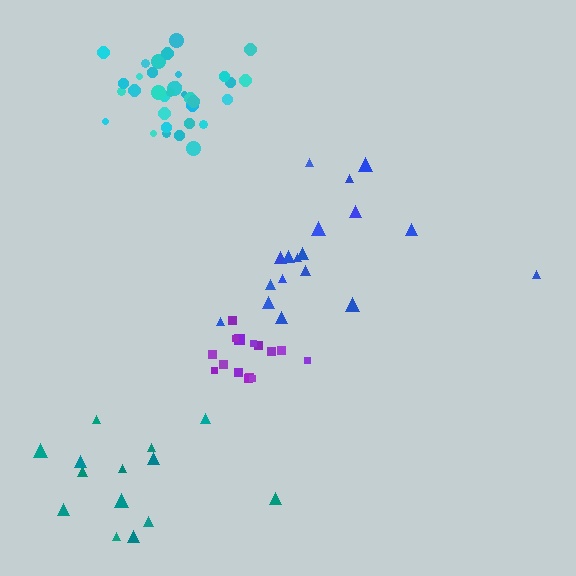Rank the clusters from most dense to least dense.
cyan, purple, teal, blue.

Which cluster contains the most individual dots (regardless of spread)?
Cyan (34).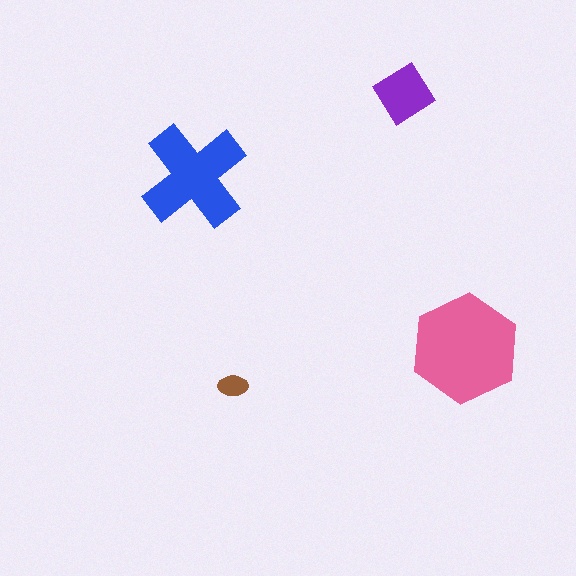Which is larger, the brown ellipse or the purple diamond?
The purple diamond.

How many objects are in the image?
There are 4 objects in the image.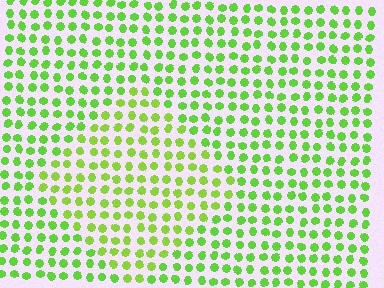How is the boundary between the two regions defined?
The boundary is defined purely by a slight shift in hue (about 16 degrees). Spacing, size, and orientation are identical on both sides.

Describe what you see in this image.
The image is filled with small lime elements in a uniform arrangement. A diamond-shaped region is visible where the elements are tinted to a slightly different hue, forming a subtle color boundary.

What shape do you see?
I see a diamond.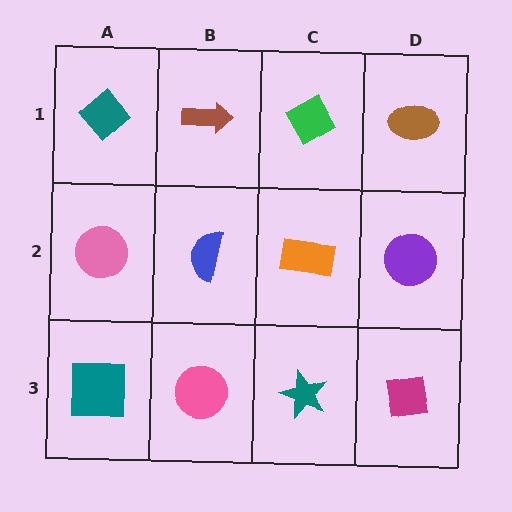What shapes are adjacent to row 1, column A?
A pink circle (row 2, column A), a brown arrow (row 1, column B).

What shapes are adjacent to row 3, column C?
An orange rectangle (row 2, column C), a pink circle (row 3, column B), a magenta square (row 3, column D).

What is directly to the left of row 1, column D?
A green diamond.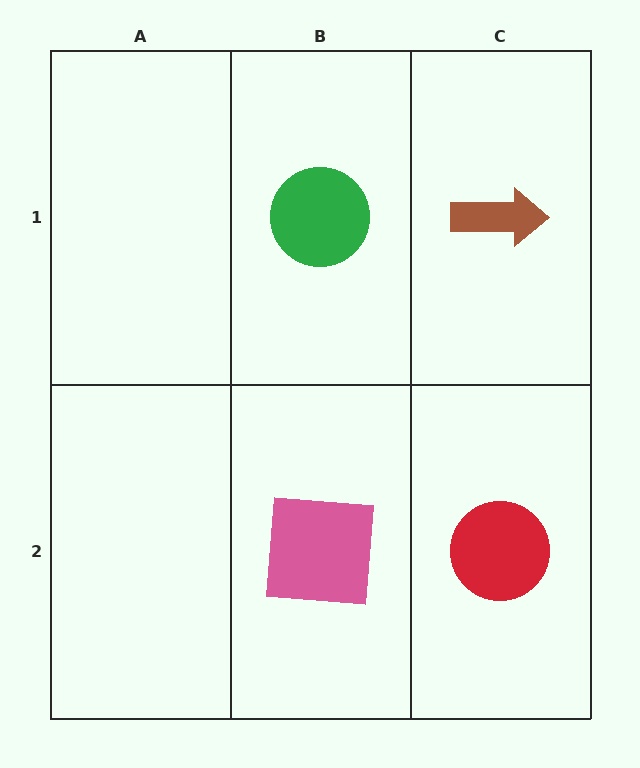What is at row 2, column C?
A red circle.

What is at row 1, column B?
A green circle.